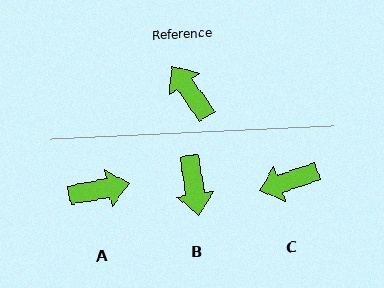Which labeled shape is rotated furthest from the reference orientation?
B, about 154 degrees away.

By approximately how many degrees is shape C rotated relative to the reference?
Approximately 73 degrees counter-clockwise.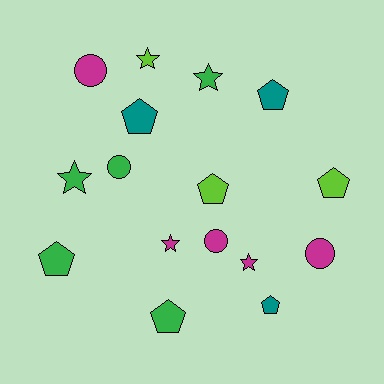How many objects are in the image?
There are 16 objects.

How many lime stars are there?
There is 1 lime star.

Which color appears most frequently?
Green, with 5 objects.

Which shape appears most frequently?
Pentagon, with 7 objects.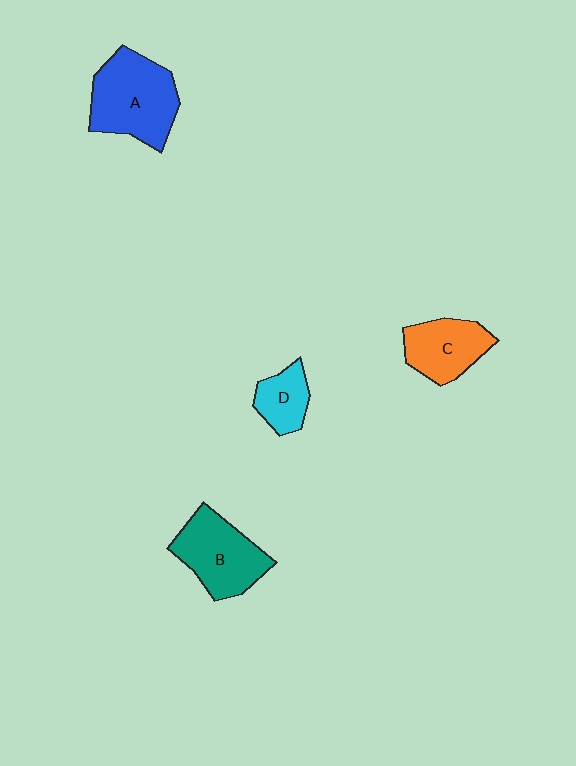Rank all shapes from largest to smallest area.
From largest to smallest: A (blue), B (teal), C (orange), D (cyan).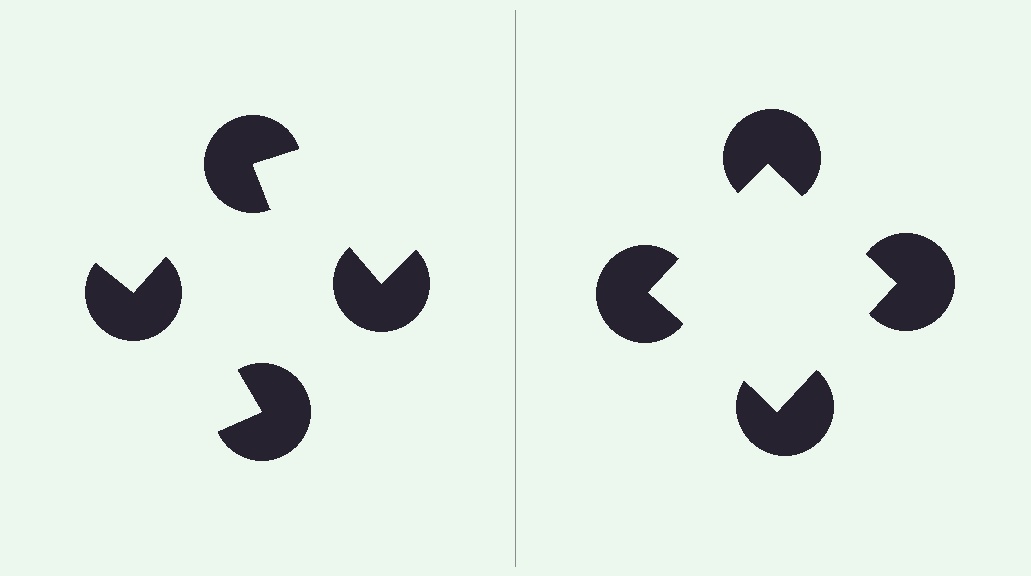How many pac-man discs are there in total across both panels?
8 — 4 on each side.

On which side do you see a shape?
An illusory square appears on the right side. On the left side the wedge cuts are rotated, so no coherent shape forms.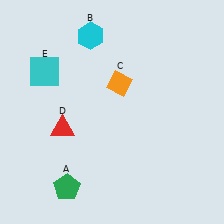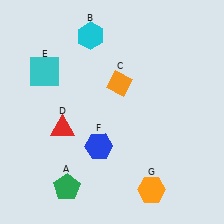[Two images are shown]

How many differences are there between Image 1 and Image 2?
There are 2 differences between the two images.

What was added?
A blue hexagon (F), an orange hexagon (G) were added in Image 2.